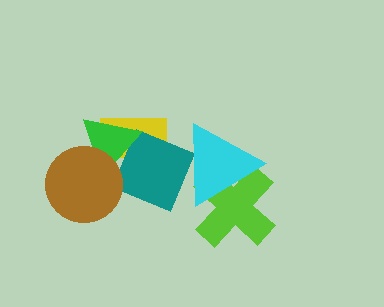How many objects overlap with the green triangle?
3 objects overlap with the green triangle.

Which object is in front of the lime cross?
The cyan triangle is in front of the lime cross.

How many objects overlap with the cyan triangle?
2 objects overlap with the cyan triangle.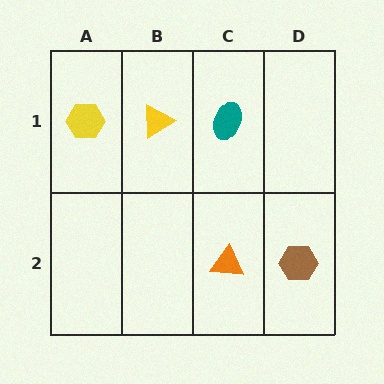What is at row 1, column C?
A teal ellipse.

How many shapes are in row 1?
3 shapes.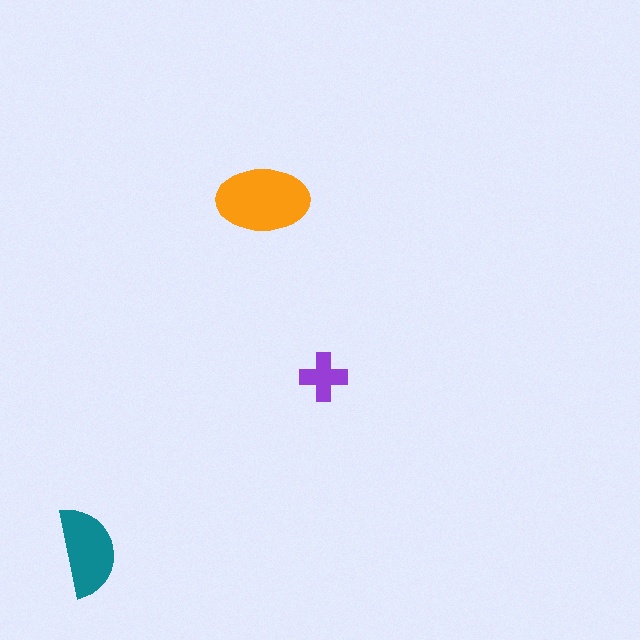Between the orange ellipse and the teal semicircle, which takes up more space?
The orange ellipse.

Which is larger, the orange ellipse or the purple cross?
The orange ellipse.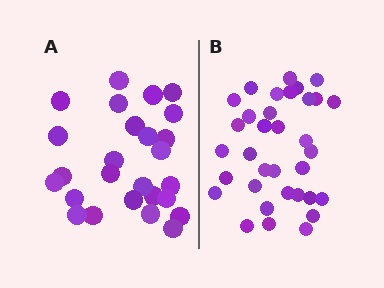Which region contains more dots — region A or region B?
Region B (the right region) has more dots.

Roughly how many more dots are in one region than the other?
Region B has roughly 8 or so more dots than region A.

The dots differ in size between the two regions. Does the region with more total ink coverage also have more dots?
No. Region A has more total ink coverage because its dots are larger, but region B actually contains more individual dots. Total area can be misleading — the number of items is what matters here.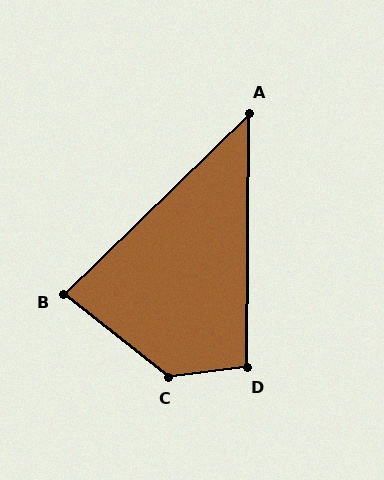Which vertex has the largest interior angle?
C, at approximately 135 degrees.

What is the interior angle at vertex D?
Approximately 97 degrees (obtuse).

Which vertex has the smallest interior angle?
A, at approximately 45 degrees.